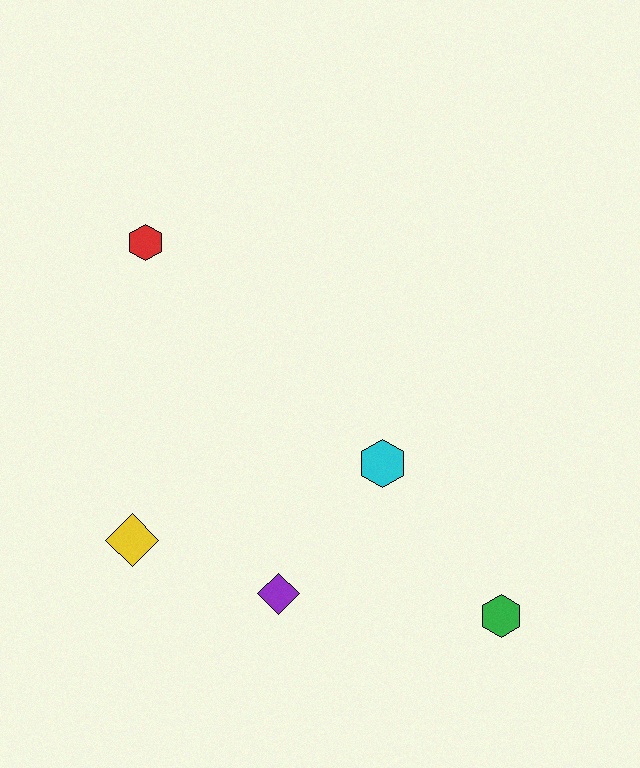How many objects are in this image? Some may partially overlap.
There are 5 objects.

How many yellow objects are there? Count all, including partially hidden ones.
There is 1 yellow object.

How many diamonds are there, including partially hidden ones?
There are 2 diamonds.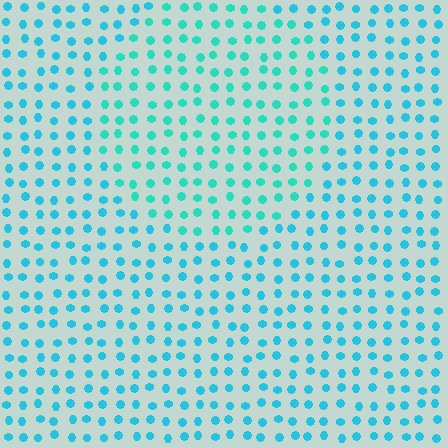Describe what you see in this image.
The image is filled with small cyan elements in a uniform arrangement. A circle-shaped region is visible where the elements are tinted to a slightly different hue, forming a subtle color boundary.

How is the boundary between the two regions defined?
The boundary is defined purely by a slight shift in hue (about 20 degrees). Spacing, size, and orientation are identical on both sides.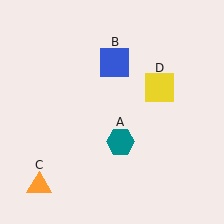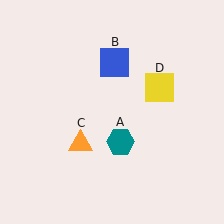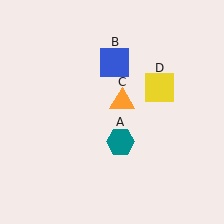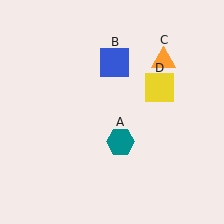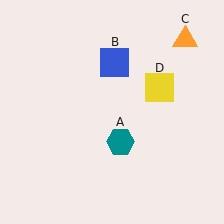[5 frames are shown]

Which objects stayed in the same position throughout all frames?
Teal hexagon (object A) and blue square (object B) and yellow square (object D) remained stationary.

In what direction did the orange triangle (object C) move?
The orange triangle (object C) moved up and to the right.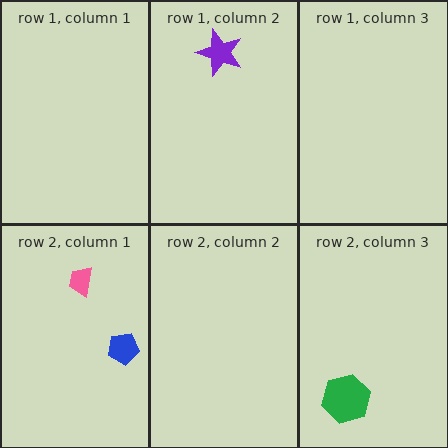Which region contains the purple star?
The row 1, column 2 region.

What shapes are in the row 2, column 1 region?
The pink trapezoid, the blue pentagon.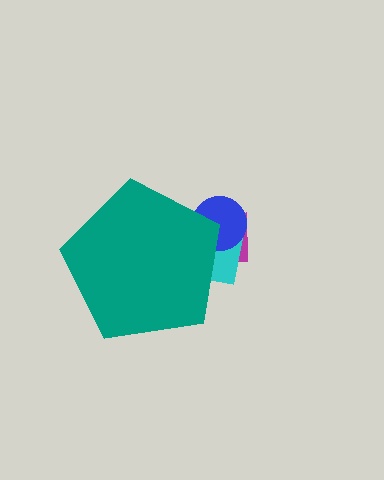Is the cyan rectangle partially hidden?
Yes, the cyan rectangle is partially hidden behind the teal pentagon.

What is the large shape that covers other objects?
A teal pentagon.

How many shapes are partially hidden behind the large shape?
3 shapes are partially hidden.